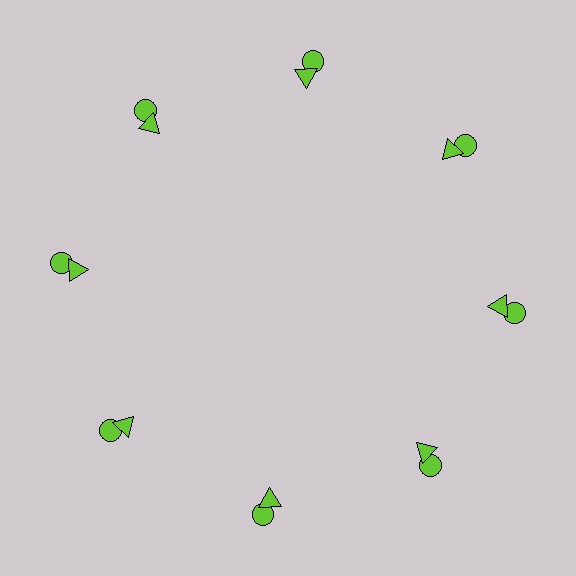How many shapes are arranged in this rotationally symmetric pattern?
There are 16 shapes, arranged in 8 groups of 2.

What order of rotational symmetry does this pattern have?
This pattern has 8-fold rotational symmetry.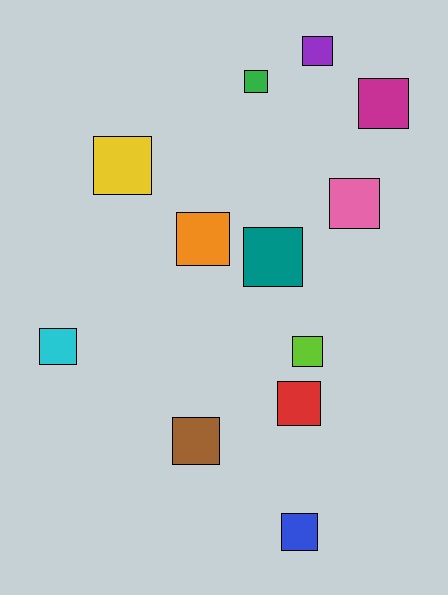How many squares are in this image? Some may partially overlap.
There are 12 squares.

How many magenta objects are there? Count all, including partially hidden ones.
There is 1 magenta object.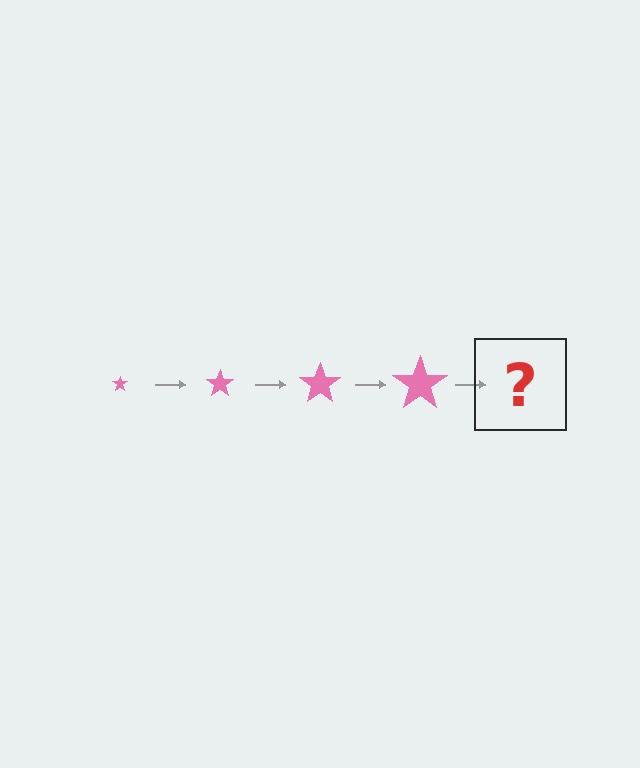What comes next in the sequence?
The next element should be a pink star, larger than the previous one.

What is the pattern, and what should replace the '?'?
The pattern is that the star gets progressively larger each step. The '?' should be a pink star, larger than the previous one.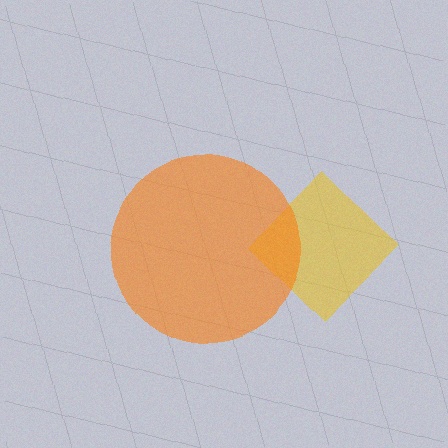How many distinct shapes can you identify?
There are 2 distinct shapes: a yellow diamond, an orange circle.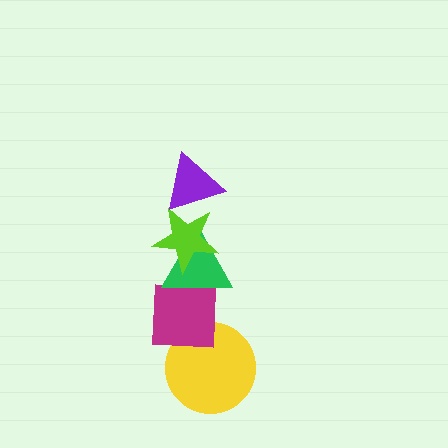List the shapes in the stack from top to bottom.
From top to bottom: the purple triangle, the lime star, the green triangle, the magenta square, the yellow circle.